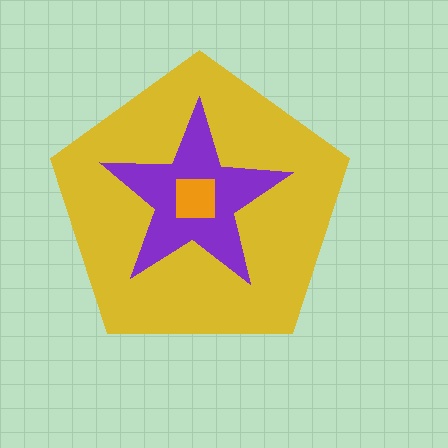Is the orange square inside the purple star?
Yes.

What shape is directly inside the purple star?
The orange square.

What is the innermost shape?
The orange square.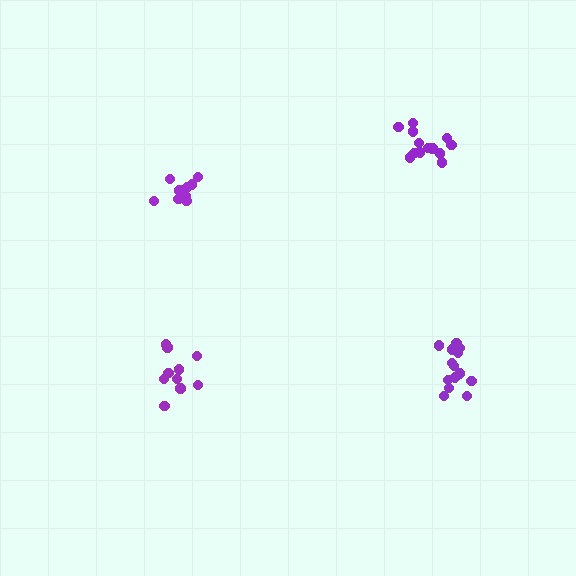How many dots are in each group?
Group 1: 14 dots, Group 2: 10 dots, Group 3: 11 dots, Group 4: 13 dots (48 total).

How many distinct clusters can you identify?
There are 4 distinct clusters.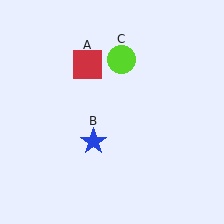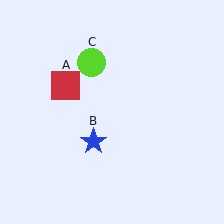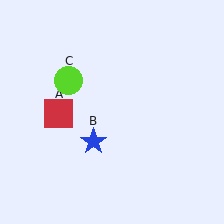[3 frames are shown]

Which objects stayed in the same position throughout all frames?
Blue star (object B) remained stationary.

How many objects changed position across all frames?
2 objects changed position: red square (object A), lime circle (object C).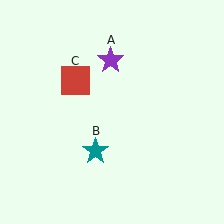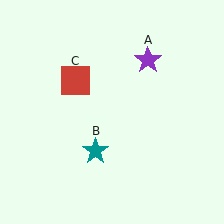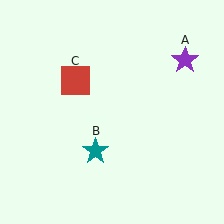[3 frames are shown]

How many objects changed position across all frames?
1 object changed position: purple star (object A).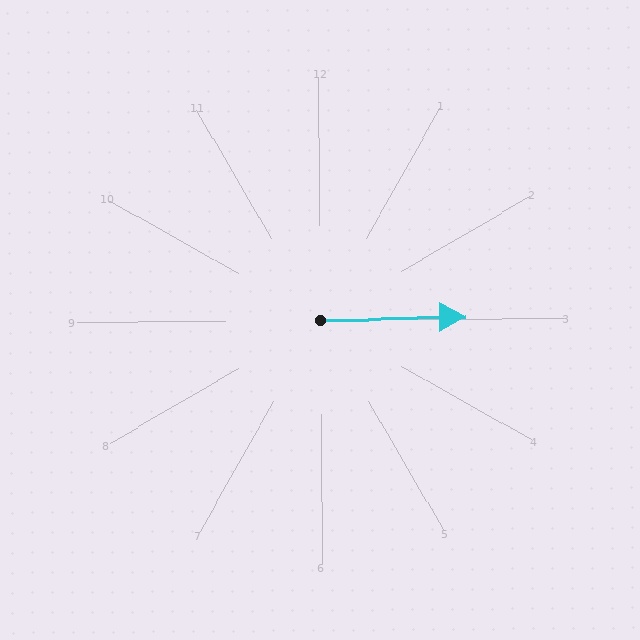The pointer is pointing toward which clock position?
Roughly 3 o'clock.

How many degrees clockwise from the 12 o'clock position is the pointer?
Approximately 89 degrees.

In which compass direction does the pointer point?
East.